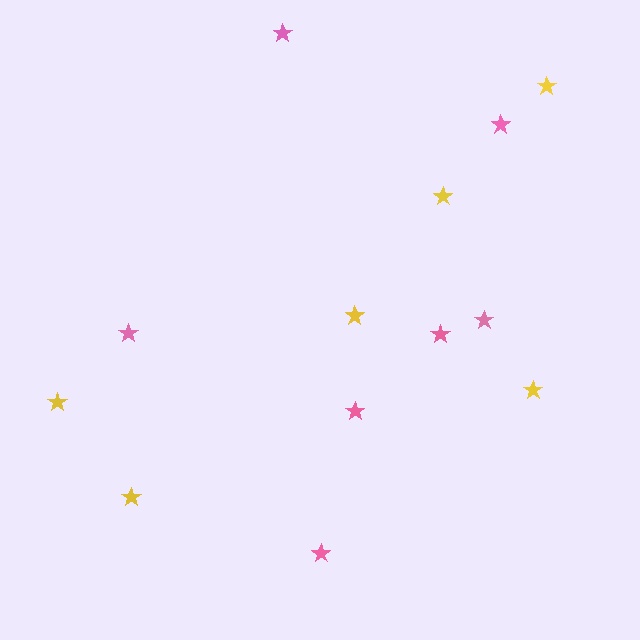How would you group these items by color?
There are 2 groups: one group of yellow stars (6) and one group of pink stars (7).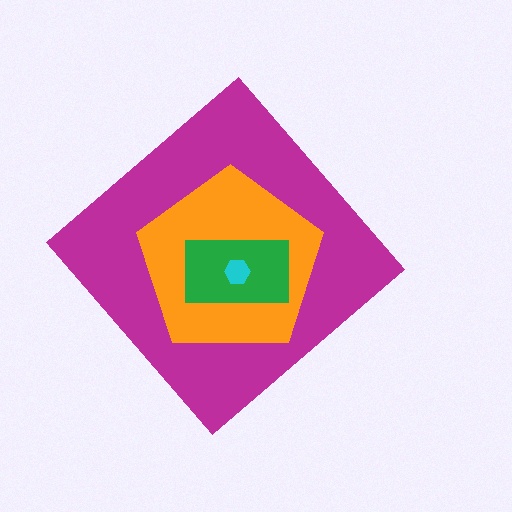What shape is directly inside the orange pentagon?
The green rectangle.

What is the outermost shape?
The magenta diamond.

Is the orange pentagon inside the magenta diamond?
Yes.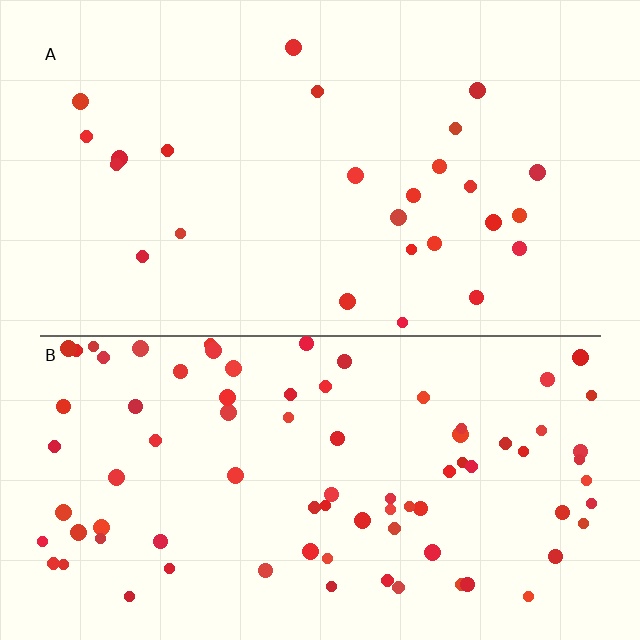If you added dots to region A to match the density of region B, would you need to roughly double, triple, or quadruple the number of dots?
Approximately triple.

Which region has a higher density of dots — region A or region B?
B (the bottom).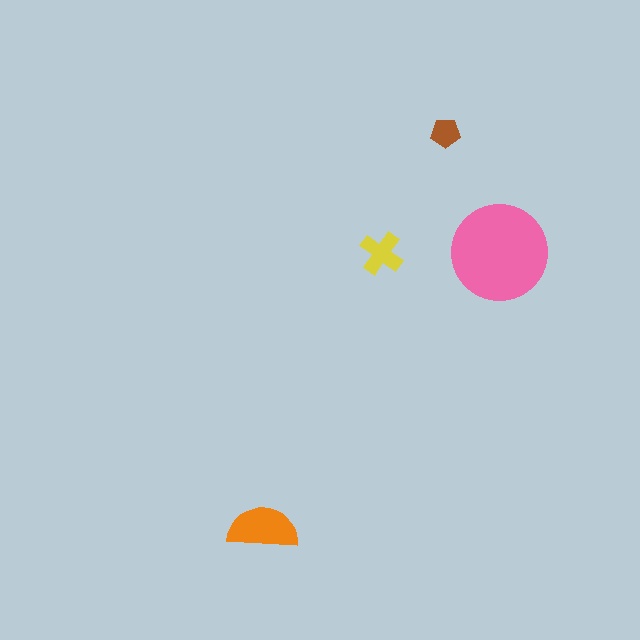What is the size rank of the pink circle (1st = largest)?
1st.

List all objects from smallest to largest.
The brown pentagon, the yellow cross, the orange semicircle, the pink circle.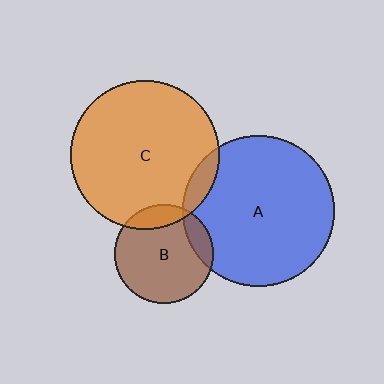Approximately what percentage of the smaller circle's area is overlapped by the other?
Approximately 10%.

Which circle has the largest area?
Circle A (blue).